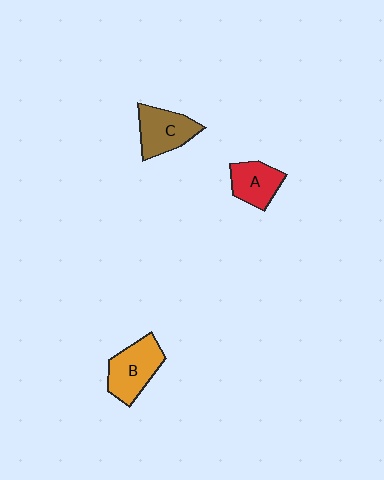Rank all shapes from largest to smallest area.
From largest to smallest: B (orange), C (brown), A (red).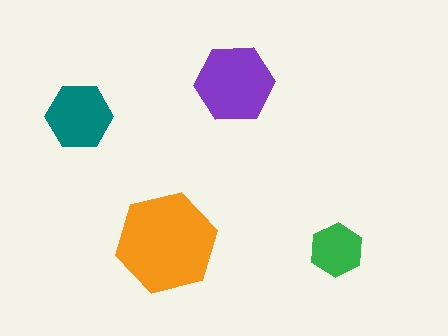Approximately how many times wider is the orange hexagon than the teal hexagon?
About 1.5 times wider.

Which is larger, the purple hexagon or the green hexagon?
The purple one.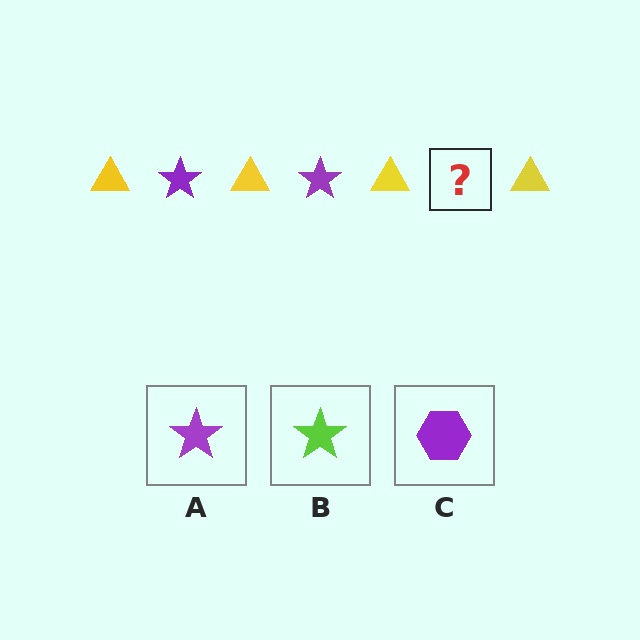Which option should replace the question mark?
Option A.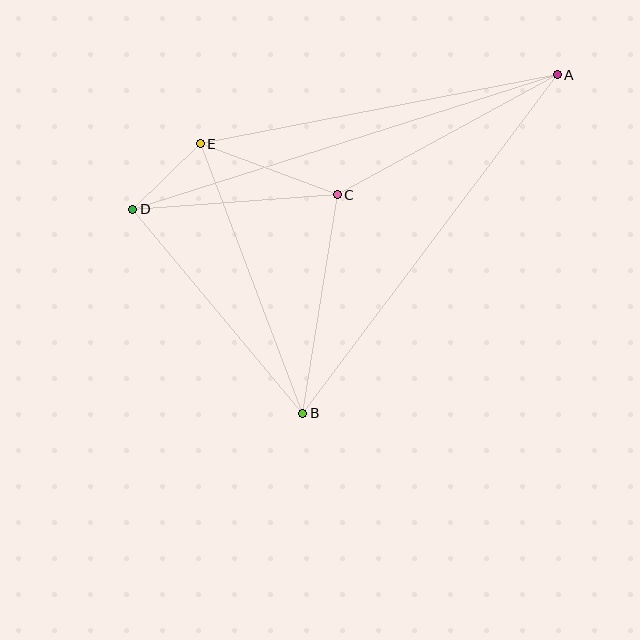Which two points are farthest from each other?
Points A and D are farthest from each other.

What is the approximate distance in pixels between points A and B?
The distance between A and B is approximately 424 pixels.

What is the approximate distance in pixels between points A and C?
The distance between A and C is approximately 251 pixels.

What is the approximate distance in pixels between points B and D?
The distance between B and D is approximately 266 pixels.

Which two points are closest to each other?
Points D and E are closest to each other.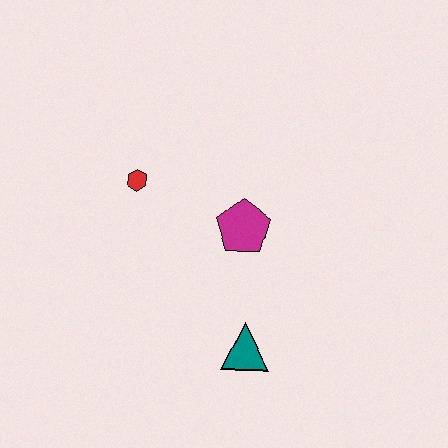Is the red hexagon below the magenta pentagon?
No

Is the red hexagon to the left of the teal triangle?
Yes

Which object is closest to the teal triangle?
The magenta pentagon is closest to the teal triangle.